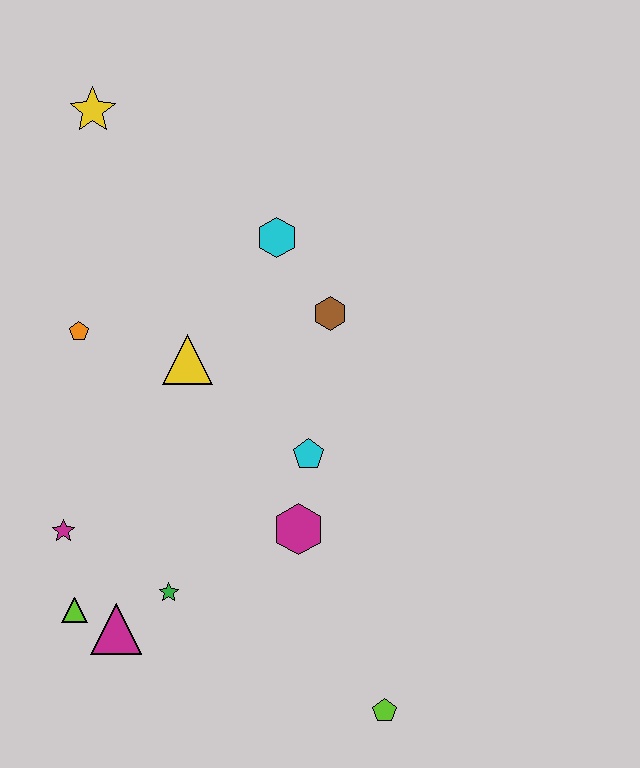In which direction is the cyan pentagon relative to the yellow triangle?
The cyan pentagon is to the right of the yellow triangle.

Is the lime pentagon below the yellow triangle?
Yes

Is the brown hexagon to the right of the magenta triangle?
Yes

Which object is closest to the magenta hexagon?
The cyan pentagon is closest to the magenta hexagon.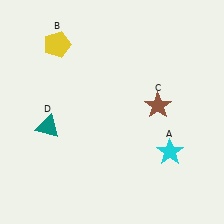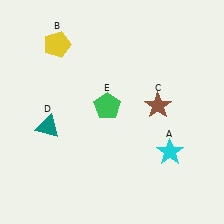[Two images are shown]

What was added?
A green pentagon (E) was added in Image 2.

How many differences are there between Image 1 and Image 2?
There is 1 difference between the two images.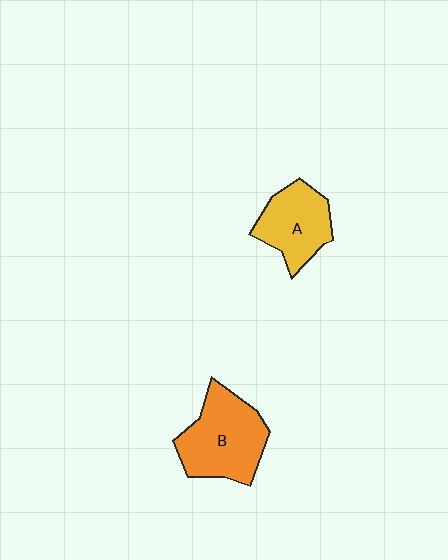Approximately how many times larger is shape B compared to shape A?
Approximately 1.3 times.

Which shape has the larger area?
Shape B (orange).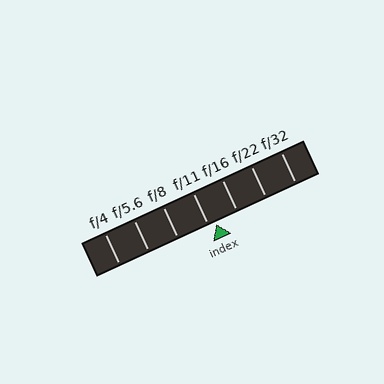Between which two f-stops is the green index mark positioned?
The index mark is between f/11 and f/16.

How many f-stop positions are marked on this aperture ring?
There are 7 f-stop positions marked.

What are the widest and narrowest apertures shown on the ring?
The widest aperture shown is f/4 and the narrowest is f/32.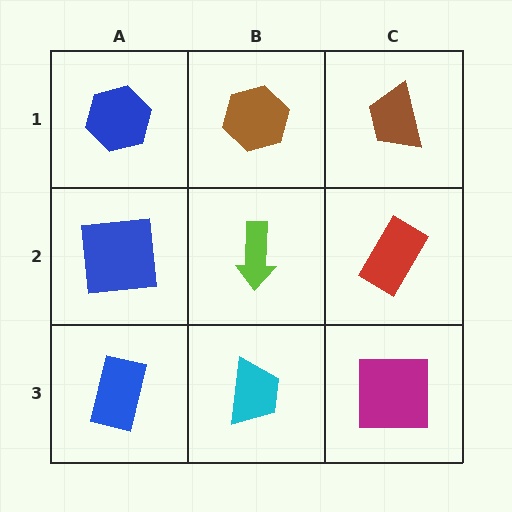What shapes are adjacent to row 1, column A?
A blue square (row 2, column A), a brown hexagon (row 1, column B).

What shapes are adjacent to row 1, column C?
A red rectangle (row 2, column C), a brown hexagon (row 1, column B).